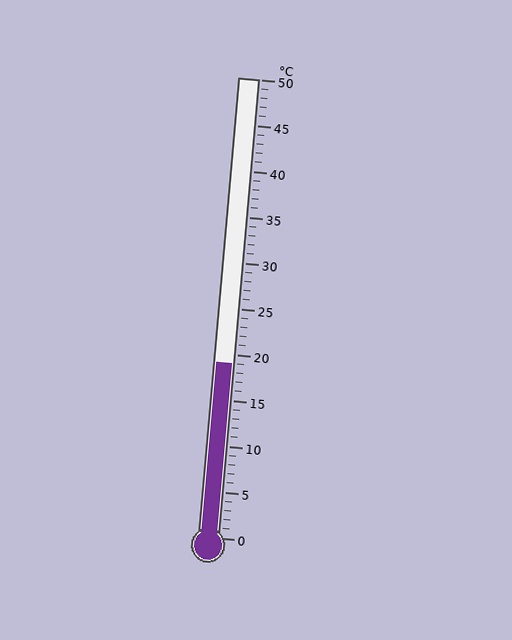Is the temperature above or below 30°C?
The temperature is below 30°C.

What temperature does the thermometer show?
The thermometer shows approximately 19°C.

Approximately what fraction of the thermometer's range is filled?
The thermometer is filled to approximately 40% of its range.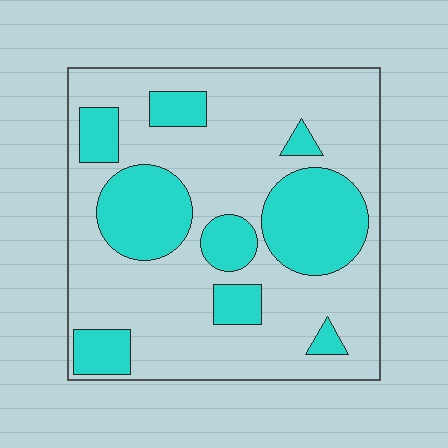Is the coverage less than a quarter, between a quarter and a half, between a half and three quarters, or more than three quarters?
Between a quarter and a half.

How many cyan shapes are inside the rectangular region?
9.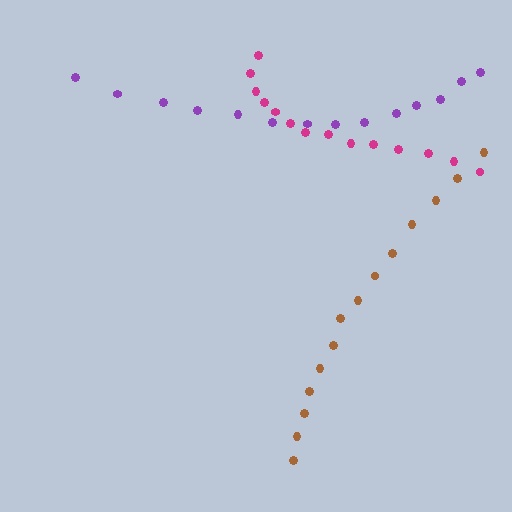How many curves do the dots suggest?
There are 3 distinct paths.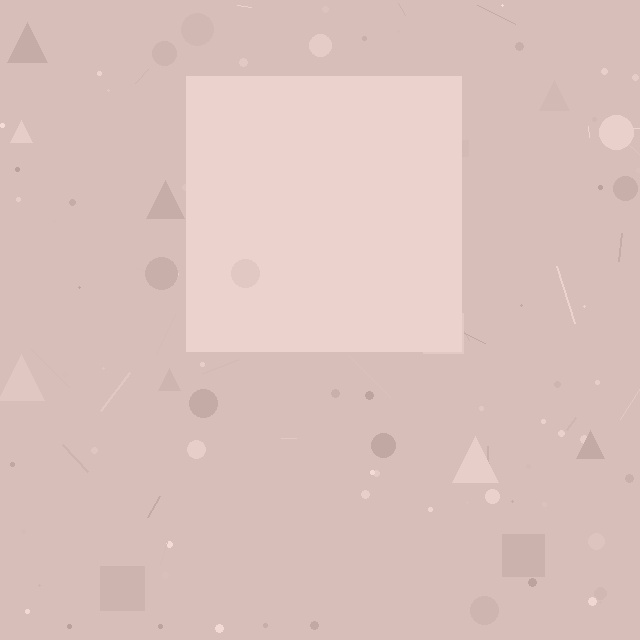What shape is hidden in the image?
A square is hidden in the image.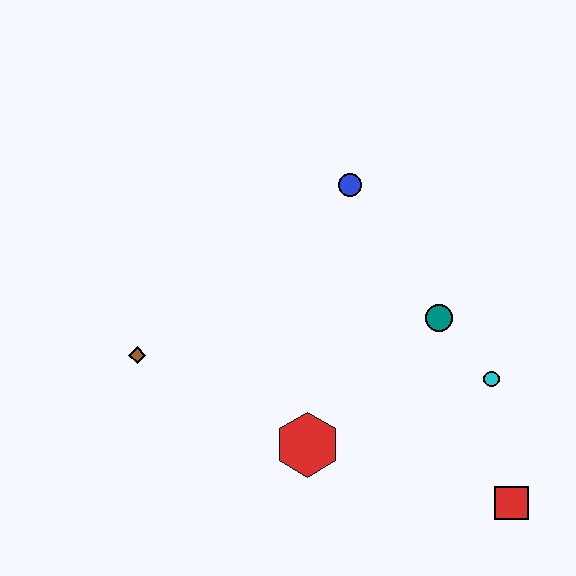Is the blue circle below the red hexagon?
No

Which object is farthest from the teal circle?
The brown diamond is farthest from the teal circle.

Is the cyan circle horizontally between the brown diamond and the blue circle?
No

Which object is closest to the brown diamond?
The red hexagon is closest to the brown diamond.